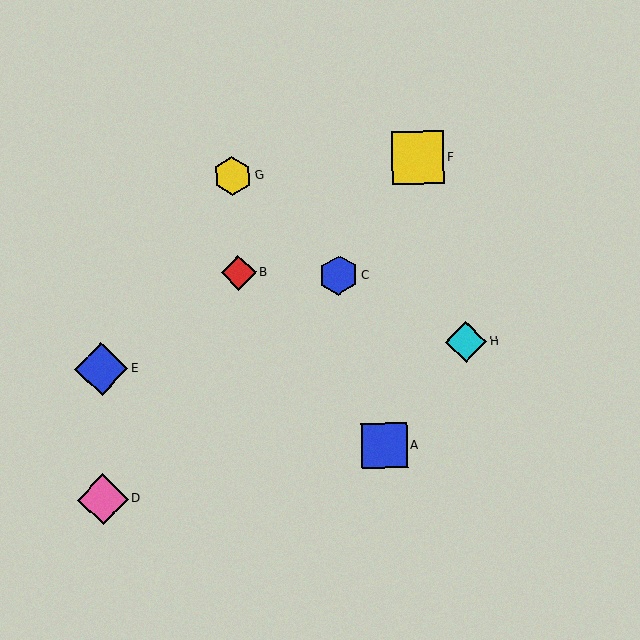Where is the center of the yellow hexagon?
The center of the yellow hexagon is at (232, 176).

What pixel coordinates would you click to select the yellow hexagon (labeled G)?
Click at (232, 176) to select the yellow hexagon G.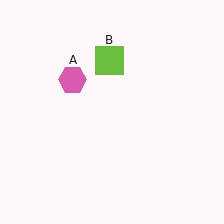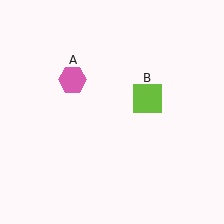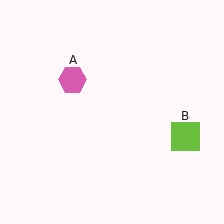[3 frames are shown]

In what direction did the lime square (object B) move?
The lime square (object B) moved down and to the right.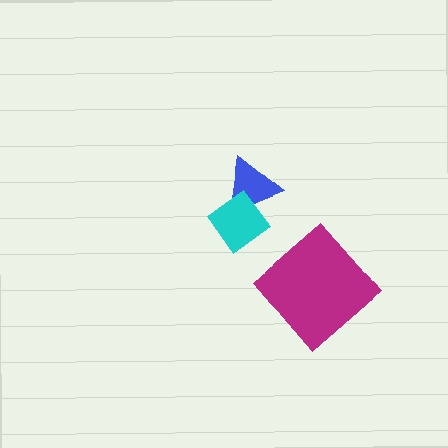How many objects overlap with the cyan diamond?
1 object overlaps with the cyan diamond.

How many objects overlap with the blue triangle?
1 object overlaps with the blue triangle.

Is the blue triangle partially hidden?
Yes, it is partially covered by another shape.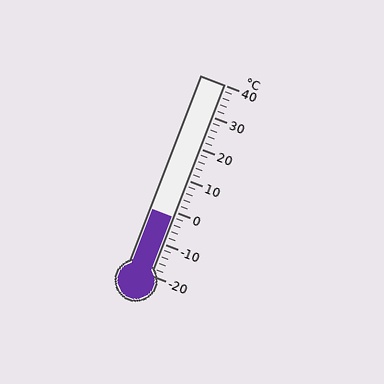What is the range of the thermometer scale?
The thermometer scale ranges from -20°C to 40°C.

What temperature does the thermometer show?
The thermometer shows approximately -2°C.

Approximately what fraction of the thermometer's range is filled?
The thermometer is filled to approximately 30% of its range.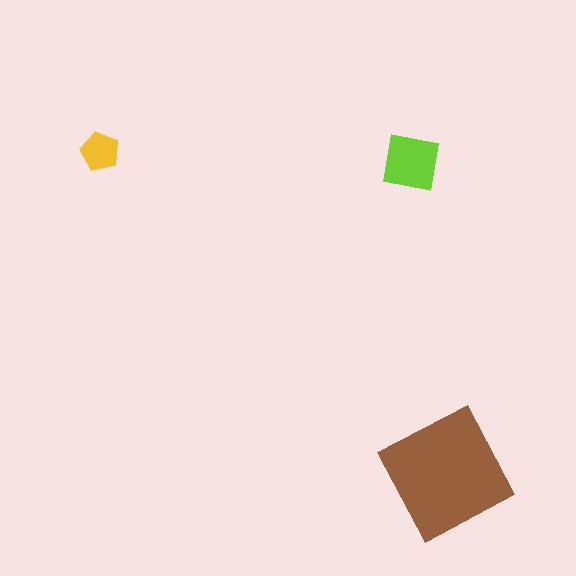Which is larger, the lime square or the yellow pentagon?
The lime square.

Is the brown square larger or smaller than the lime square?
Larger.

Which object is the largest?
The brown square.